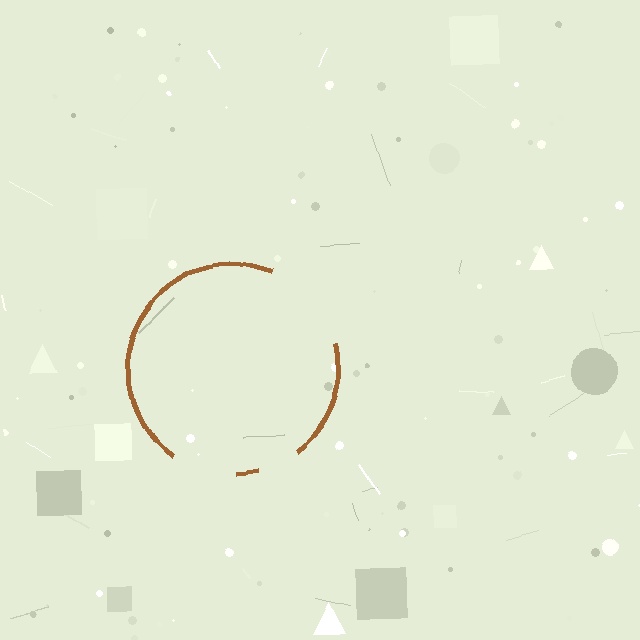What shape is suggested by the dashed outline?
The dashed outline suggests a circle.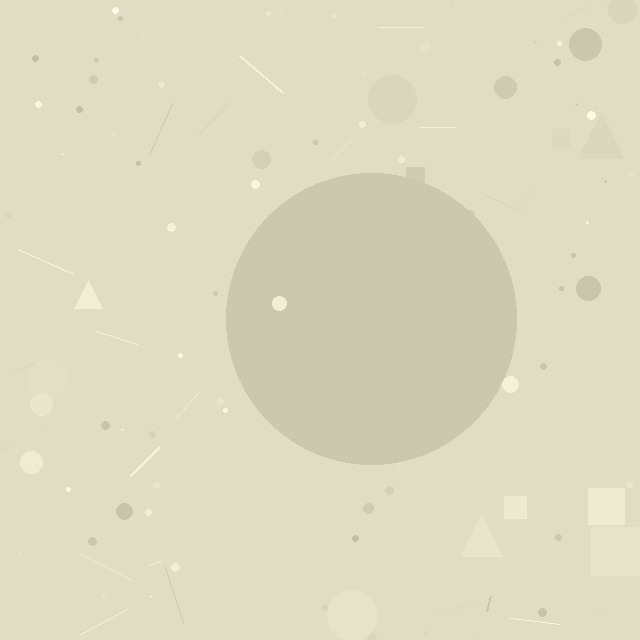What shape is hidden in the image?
A circle is hidden in the image.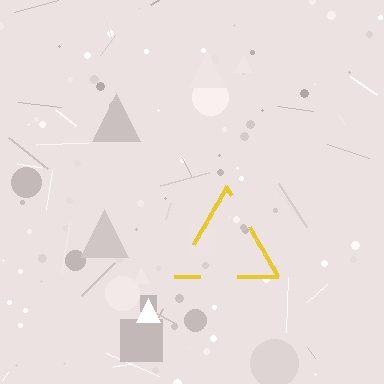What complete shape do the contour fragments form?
The contour fragments form a triangle.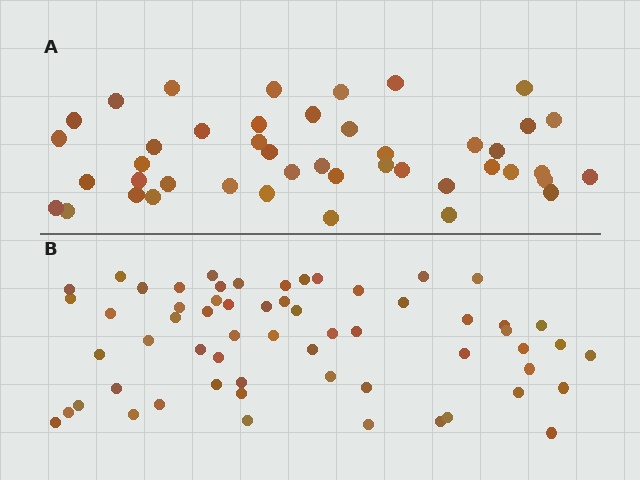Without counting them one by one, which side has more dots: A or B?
Region B (the bottom region) has more dots.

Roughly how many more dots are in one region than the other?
Region B has approximately 15 more dots than region A.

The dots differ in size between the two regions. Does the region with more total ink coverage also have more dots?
No. Region A has more total ink coverage because its dots are larger, but region B actually contains more individual dots. Total area can be misleading — the number of items is what matters here.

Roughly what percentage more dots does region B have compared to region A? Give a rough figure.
About 35% more.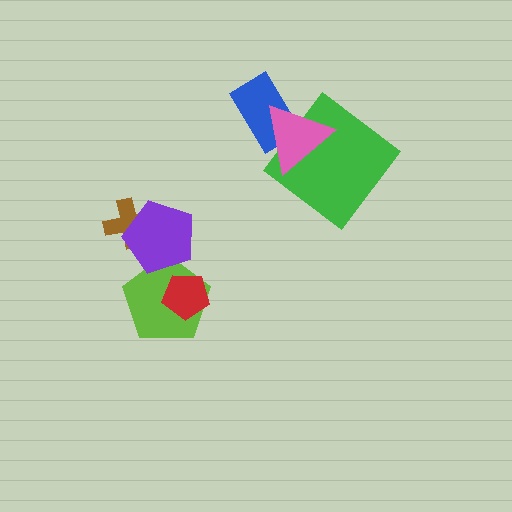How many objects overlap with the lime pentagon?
2 objects overlap with the lime pentagon.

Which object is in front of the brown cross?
The purple pentagon is in front of the brown cross.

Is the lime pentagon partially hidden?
Yes, it is partially covered by another shape.